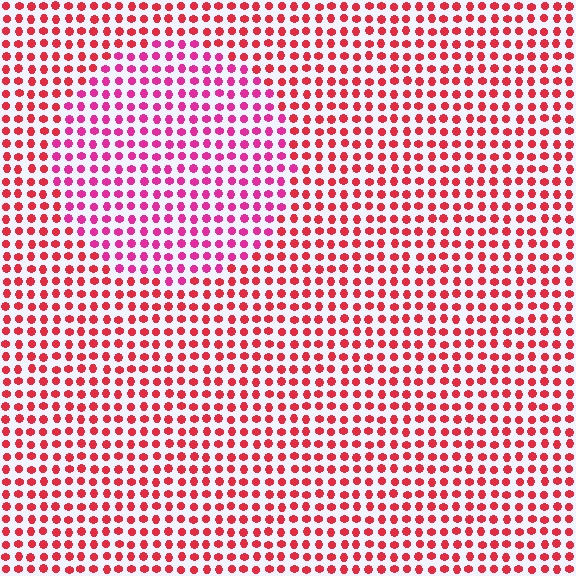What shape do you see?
I see a circle.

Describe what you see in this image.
The image is filled with small red elements in a uniform arrangement. A circle-shaped region is visible where the elements are tinted to a slightly different hue, forming a subtle color boundary.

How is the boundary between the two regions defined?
The boundary is defined purely by a slight shift in hue (about 31 degrees). Spacing, size, and orientation are identical on both sides.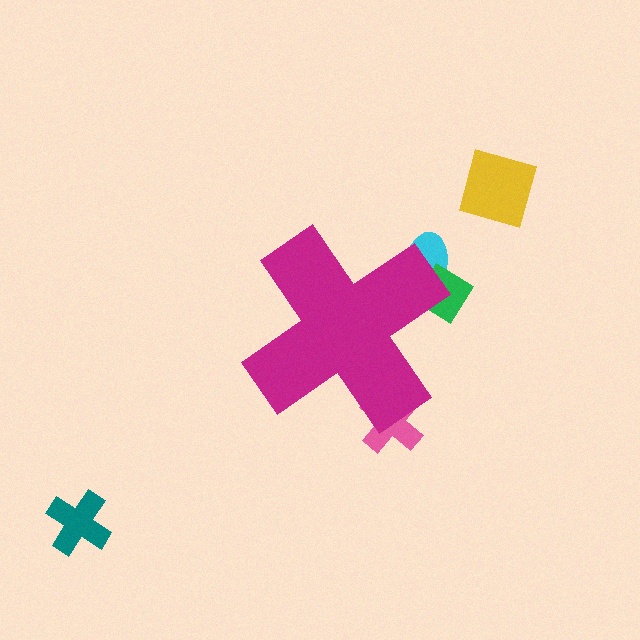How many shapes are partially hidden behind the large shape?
3 shapes are partially hidden.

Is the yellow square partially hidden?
No, the yellow square is fully visible.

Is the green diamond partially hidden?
Yes, the green diamond is partially hidden behind the magenta cross.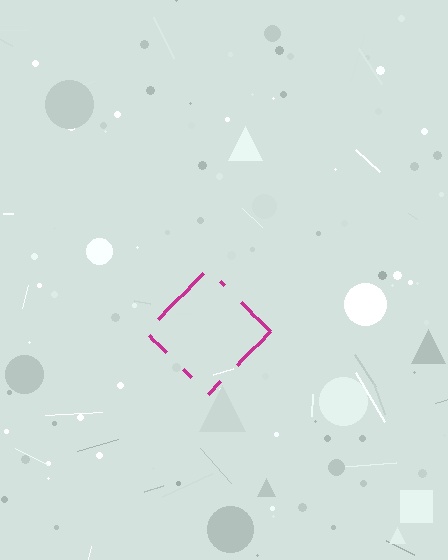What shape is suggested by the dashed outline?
The dashed outline suggests a diamond.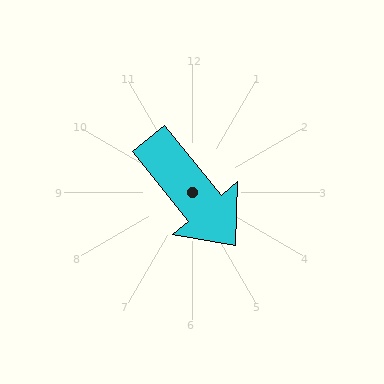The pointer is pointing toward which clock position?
Roughly 5 o'clock.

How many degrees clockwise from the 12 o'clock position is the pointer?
Approximately 141 degrees.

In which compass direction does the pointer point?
Southeast.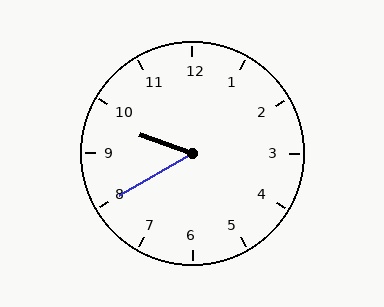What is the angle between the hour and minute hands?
Approximately 50 degrees.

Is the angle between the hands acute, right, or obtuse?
It is acute.